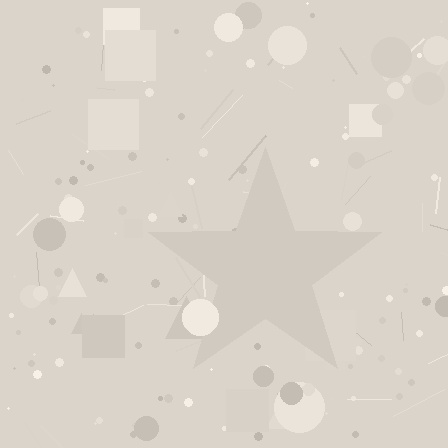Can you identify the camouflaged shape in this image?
The camouflaged shape is a star.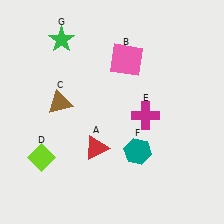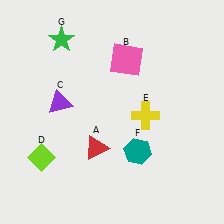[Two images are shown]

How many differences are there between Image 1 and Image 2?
There are 2 differences between the two images.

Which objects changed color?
C changed from brown to purple. E changed from magenta to yellow.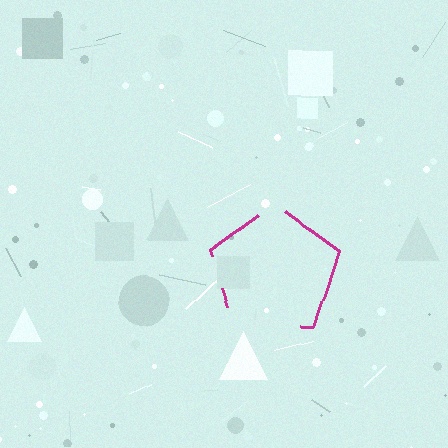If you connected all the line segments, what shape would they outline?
They would outline a pentagon.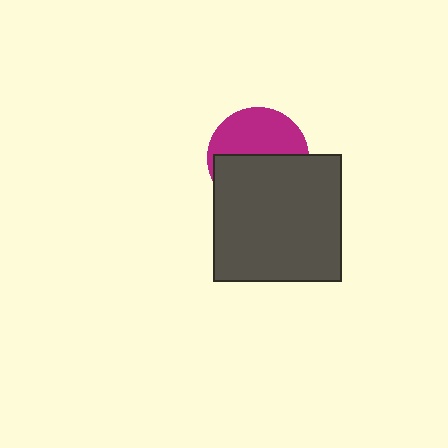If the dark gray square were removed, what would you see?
You would see the complete magenta circle.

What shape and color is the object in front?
The object in front is a dark gray square.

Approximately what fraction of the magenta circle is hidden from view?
Roughly 54% of the magenta circle is hidden behind the dark gray square.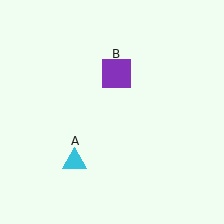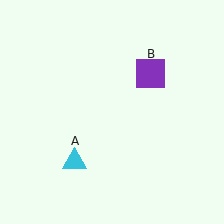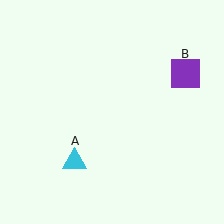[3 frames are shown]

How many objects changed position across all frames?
1 object changed position: purple square (object B).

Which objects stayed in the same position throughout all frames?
Cyan triangle (object A) remained stationary.